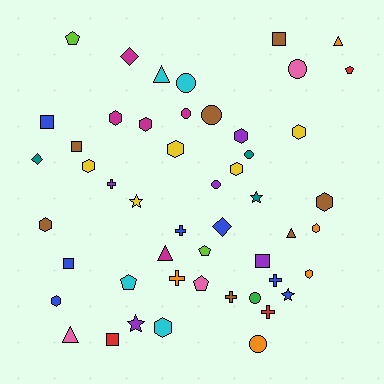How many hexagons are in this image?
There are 13 hexagons.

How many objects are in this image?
There are 50 objects.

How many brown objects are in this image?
There are 7 brown objects.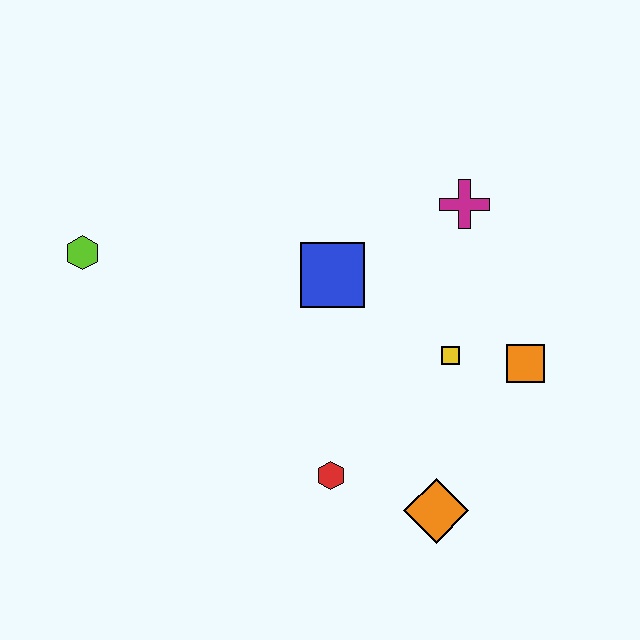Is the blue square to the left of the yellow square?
Yes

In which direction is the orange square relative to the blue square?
The orange square is to the right of the blue square.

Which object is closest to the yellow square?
The orange square is closest to the yellow square.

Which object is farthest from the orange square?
The lime hexagon is farthest from the orange square.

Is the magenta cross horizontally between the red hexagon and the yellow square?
No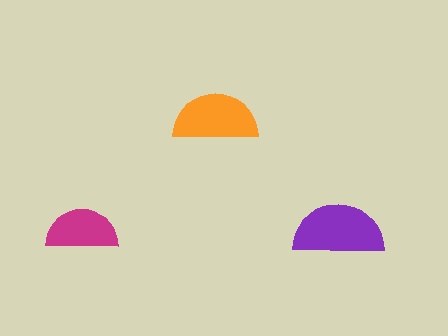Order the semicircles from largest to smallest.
the purple one, the orange one, the magenta one.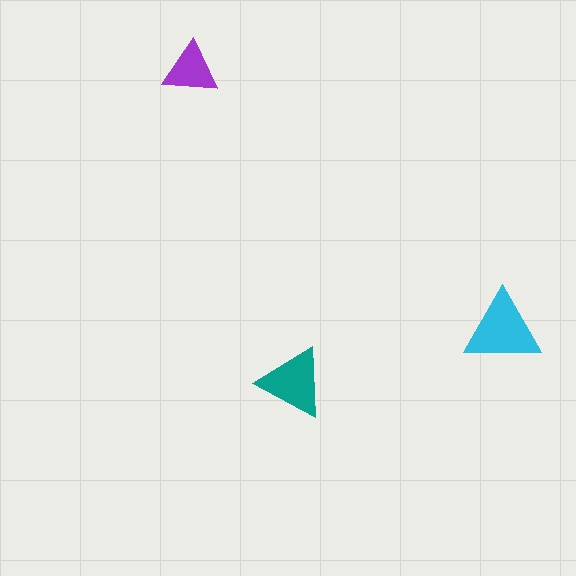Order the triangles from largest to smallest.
the cyan one, the teal one, the purple one.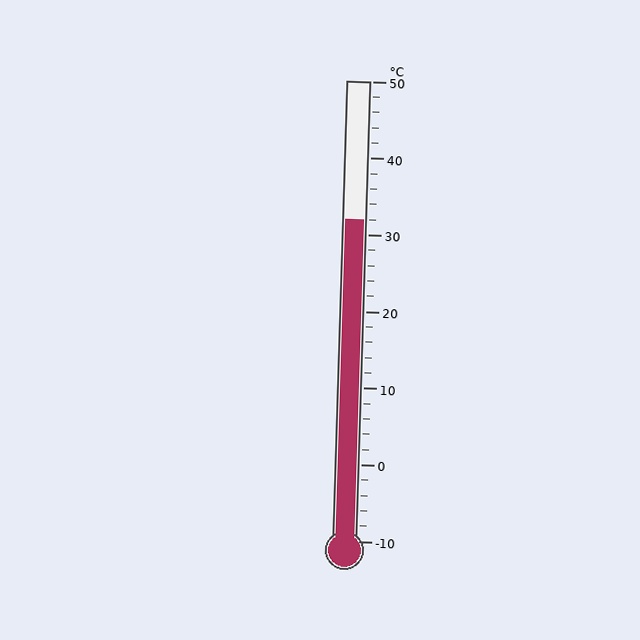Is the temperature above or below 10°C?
The temperature is above 10°C.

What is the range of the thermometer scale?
The thermometer scale ranges from -10°C to 50°C.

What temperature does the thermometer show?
The thermometer shows approximately 32°C.